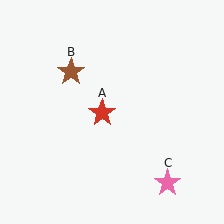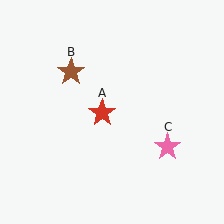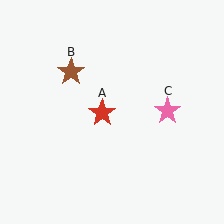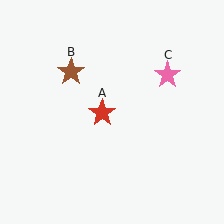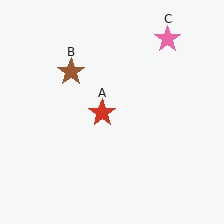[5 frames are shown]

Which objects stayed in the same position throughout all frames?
Red star (object A) and brown star (object B) remained stationary.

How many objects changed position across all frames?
1 object changed position: pink star (object C).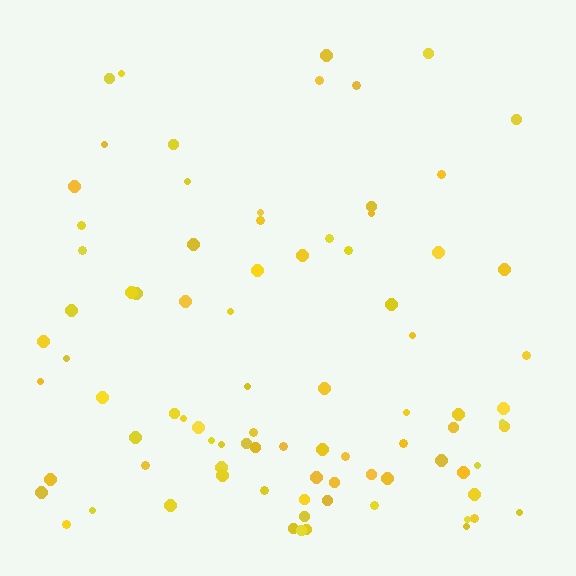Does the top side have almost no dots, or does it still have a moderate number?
Still a moderate number, just noticeably fewer than the bottom.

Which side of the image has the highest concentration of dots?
The bottom.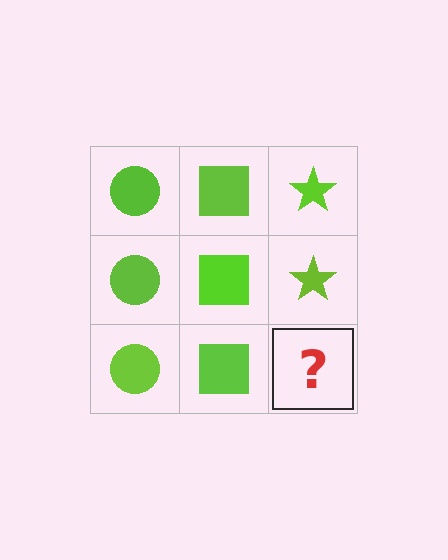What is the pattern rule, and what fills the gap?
The rule is that each column has a consistent shape. The gap should be filled with a lime star.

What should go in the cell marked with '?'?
The missing cell should contain a lime star.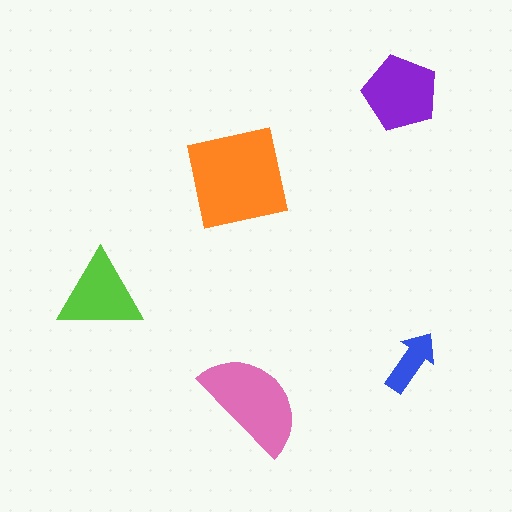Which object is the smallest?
The blue arrow.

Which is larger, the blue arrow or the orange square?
The orange square.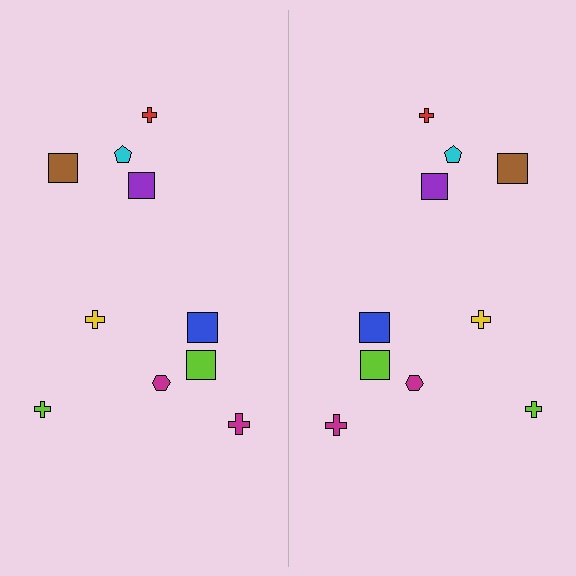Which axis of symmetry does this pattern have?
The pattern has a vertical axis of symmetry running through the center of the image.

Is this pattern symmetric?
Yes, this pattern has bilateral (reflection) symmetry.